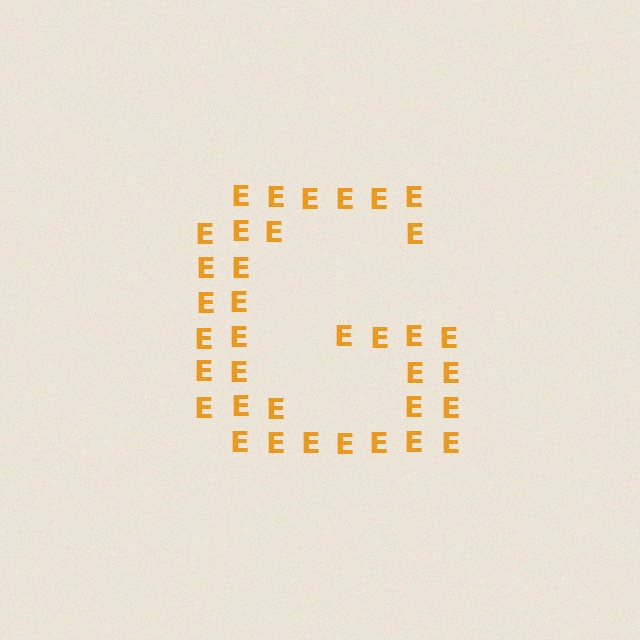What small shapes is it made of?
It is made of small letter E's.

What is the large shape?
The large shape is the letter G.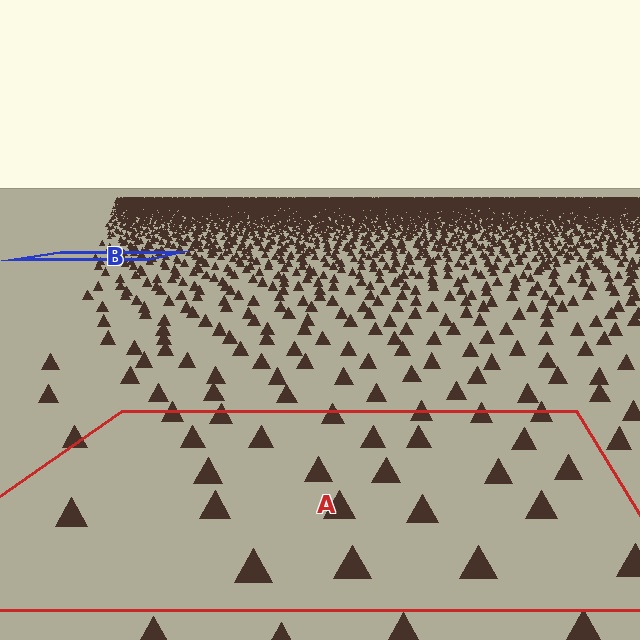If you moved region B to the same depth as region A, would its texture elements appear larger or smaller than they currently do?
They would appear larger. At a closer depth, the same texture elements are projected at a bigger on-screen size.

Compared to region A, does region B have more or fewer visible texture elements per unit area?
Region B has more texture elements per unit area — they are packed more densely because it is farther away.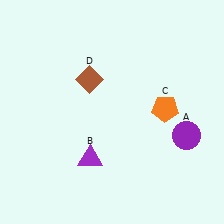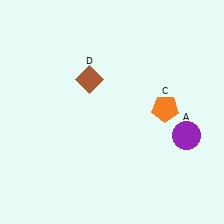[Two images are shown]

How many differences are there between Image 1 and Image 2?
There is 1 difference between the two images.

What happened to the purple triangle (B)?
The purple triangle (B) was removed in Image 2. It was in the bottom-left area of Image 1.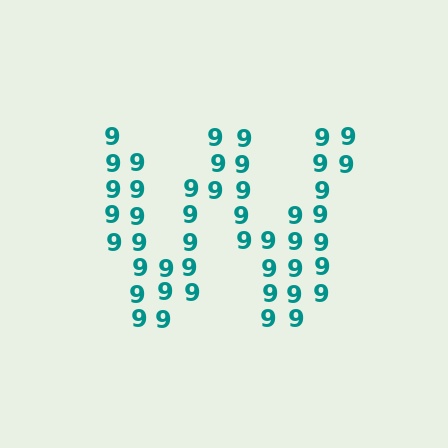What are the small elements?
The small elements are digit 9's.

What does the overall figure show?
The overall figure shows the letter W.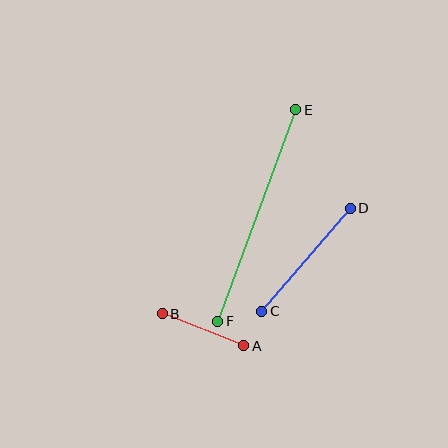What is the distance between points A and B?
The distance is approximately 87 pixels.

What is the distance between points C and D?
The distance is approximately 136 pixels.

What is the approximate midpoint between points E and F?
The midpoint is at approximately (257, 215) pixels.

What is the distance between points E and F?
The distance is approximately 225 pixels.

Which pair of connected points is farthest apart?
Points E and F are farthest apart.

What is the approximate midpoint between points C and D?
The midpoint is at approximately (306, 260) pixels.